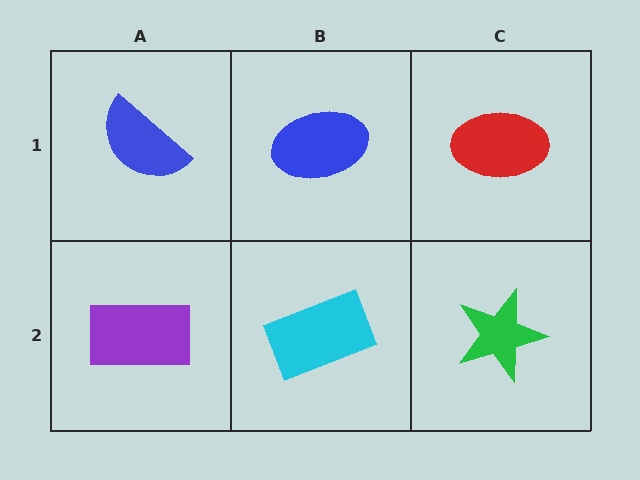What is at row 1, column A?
A blue semicircle.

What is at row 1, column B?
A blue ellipse.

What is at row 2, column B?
A cyan rectangle.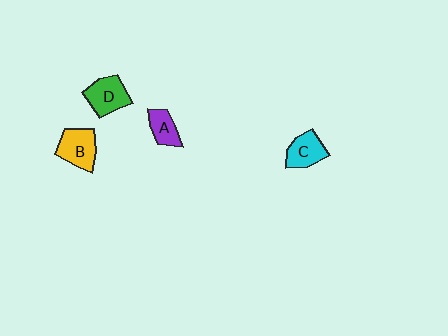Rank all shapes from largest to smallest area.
From largest to smallest: B (yellow), D (green), C (cyan), A (purple).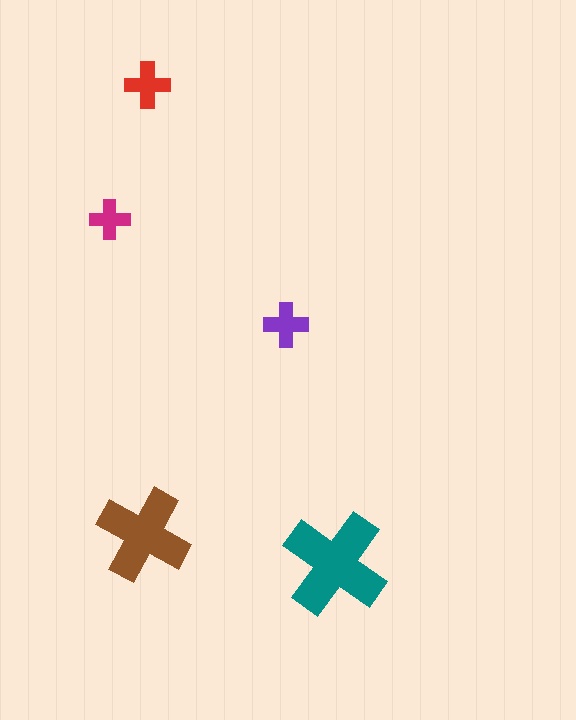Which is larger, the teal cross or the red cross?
The teal one.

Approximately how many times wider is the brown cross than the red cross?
About 2 times wider.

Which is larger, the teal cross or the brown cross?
The teal one.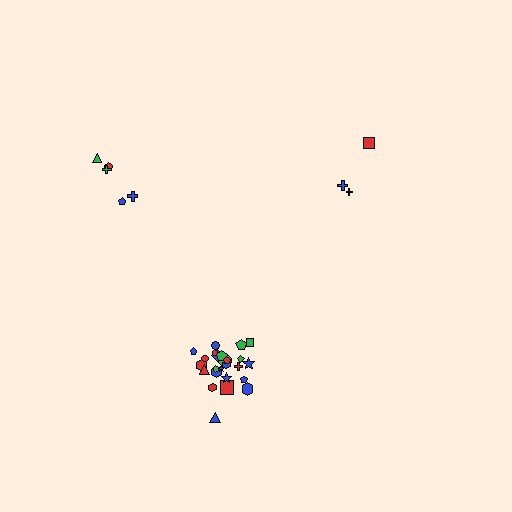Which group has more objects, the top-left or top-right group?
The top-left group.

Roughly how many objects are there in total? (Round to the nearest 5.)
Roughly 35 objects in total.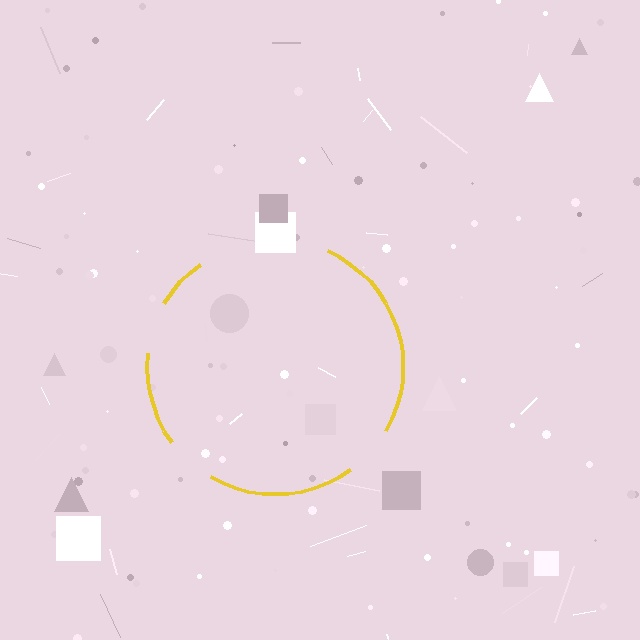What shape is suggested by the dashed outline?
The dashed outline suggests a circle.